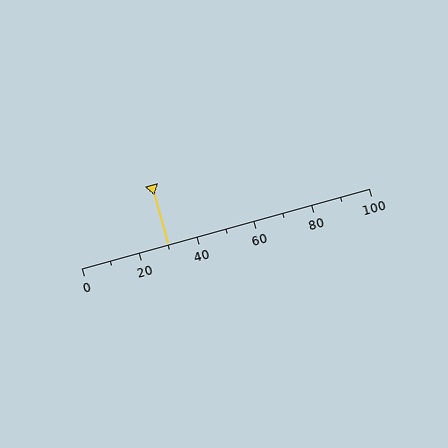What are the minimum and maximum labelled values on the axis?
The axis runs from 0 to 100.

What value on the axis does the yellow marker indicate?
The marker indicates approximately 30.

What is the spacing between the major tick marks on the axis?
The major ticks are spaced 20 apart.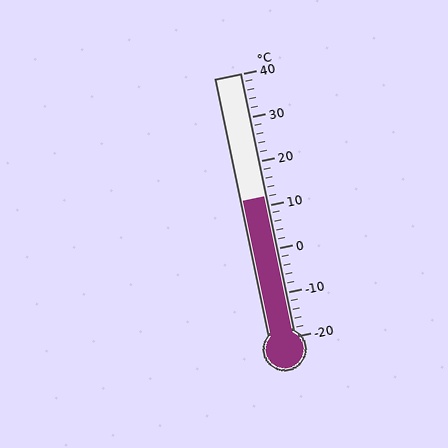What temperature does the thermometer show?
The thermometer shows approximately 12°C.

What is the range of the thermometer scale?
The thermometer scale ranges from -20°C to 40°C.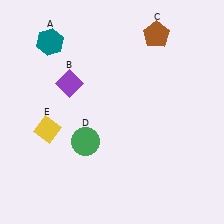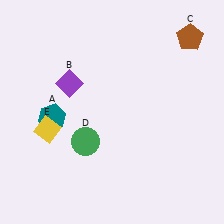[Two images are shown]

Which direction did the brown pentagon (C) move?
The brown pentagon (C) moved right.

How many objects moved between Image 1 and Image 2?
2 objects moved between the two images.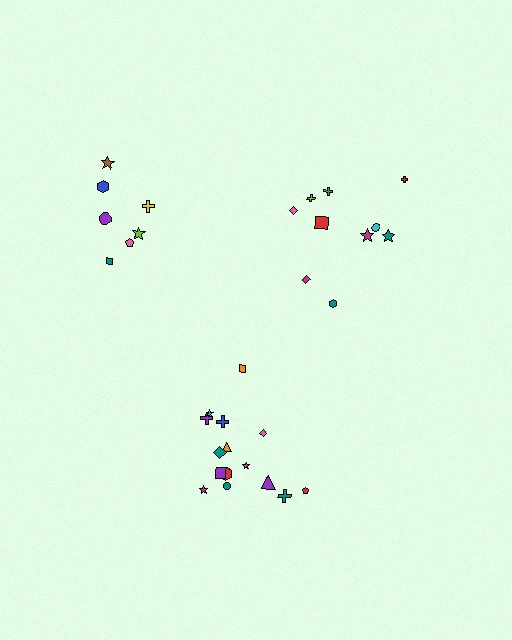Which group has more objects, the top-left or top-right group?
The top-right group.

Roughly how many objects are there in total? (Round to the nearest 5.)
Roughly 30 objects in total.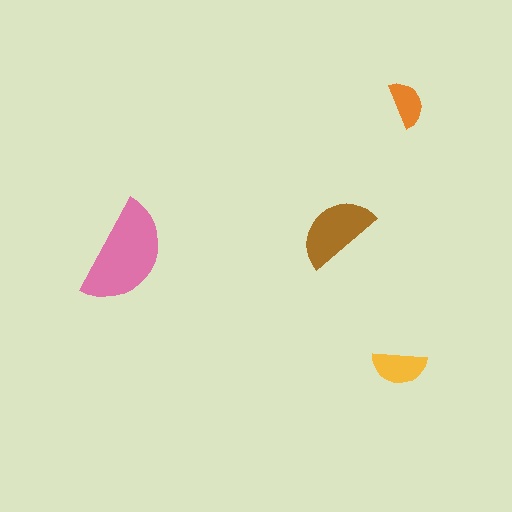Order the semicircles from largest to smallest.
the pink one, the brown one, the yellow one, the orange one.